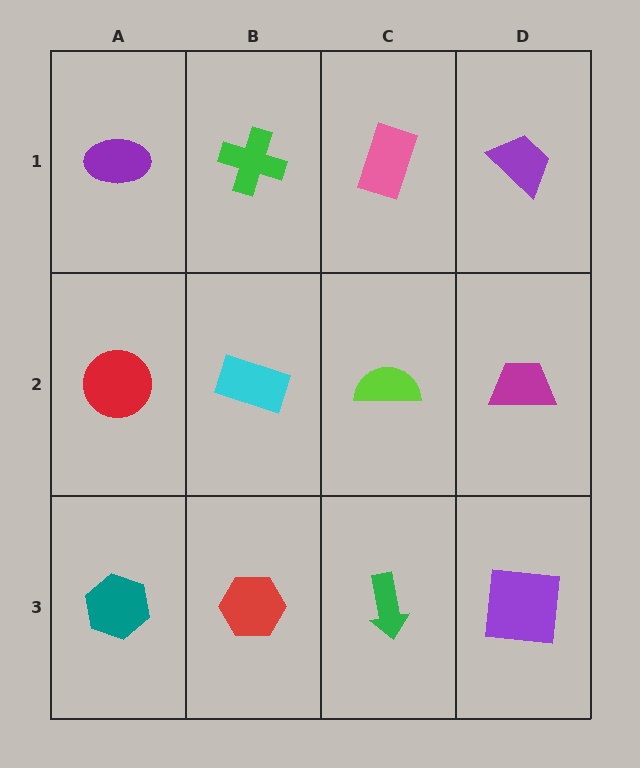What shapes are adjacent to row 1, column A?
A red circle (row 2, column A), a green cross (row 1, column B).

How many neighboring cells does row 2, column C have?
4.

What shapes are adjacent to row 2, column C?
A pink rectangle (row 1, column C), a green arrow (row 3, column C), a cyan rectangle (row 2, column B), a magenta trapezoid (row 2, column D).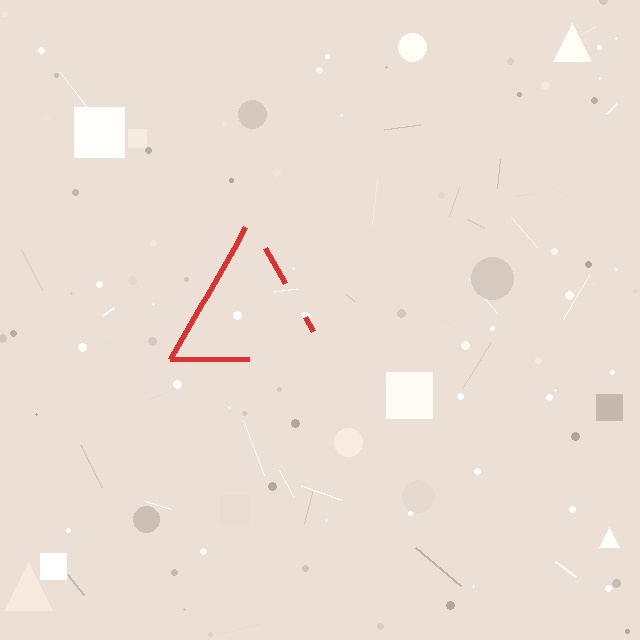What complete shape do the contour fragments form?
The contour fragments form a triangle.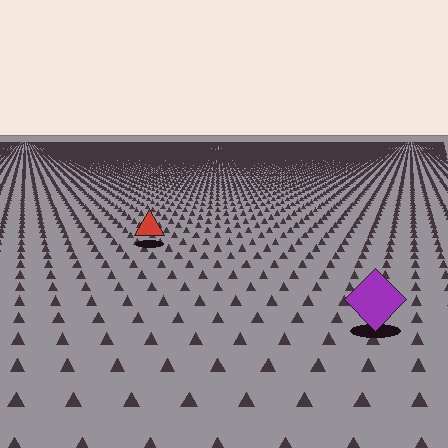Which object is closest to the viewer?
The purple diamond is closest. The texture marks near it are larger and more spread out.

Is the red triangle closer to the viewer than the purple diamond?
No. The purple diamond is closer — you can tell from the texture gradient: the ground texture is coarser near it.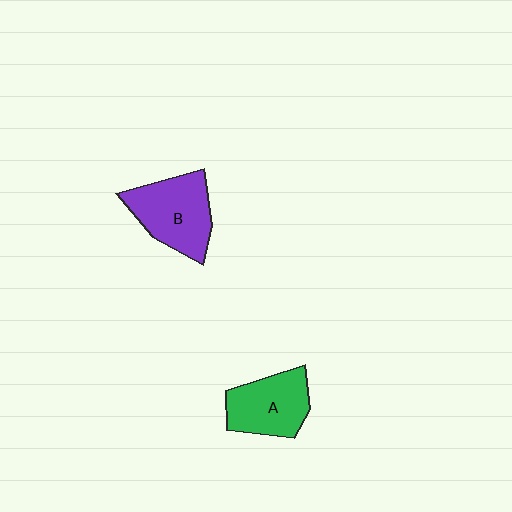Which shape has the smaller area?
Shape A (green).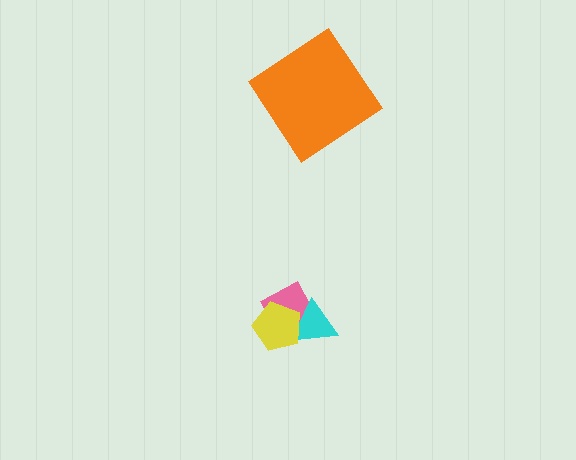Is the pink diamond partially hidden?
Yes, it is partially covered by another shape.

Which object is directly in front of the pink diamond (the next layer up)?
The cyan triangle is directly in front of the pink diamond.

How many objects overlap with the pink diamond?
2 objects overlap with the pink diamond.